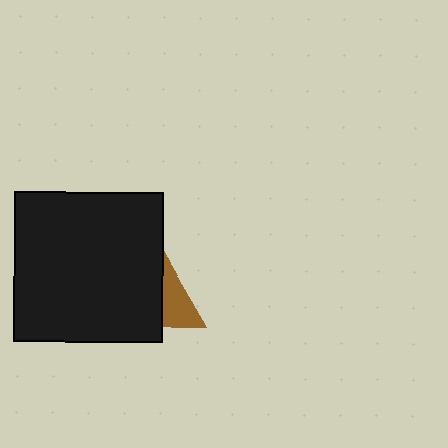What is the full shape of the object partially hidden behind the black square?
The partially hidden object is a brown triangle.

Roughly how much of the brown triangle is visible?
A small part of it is visible (roughly 38%).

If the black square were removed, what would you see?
You would see the complete brown triangle.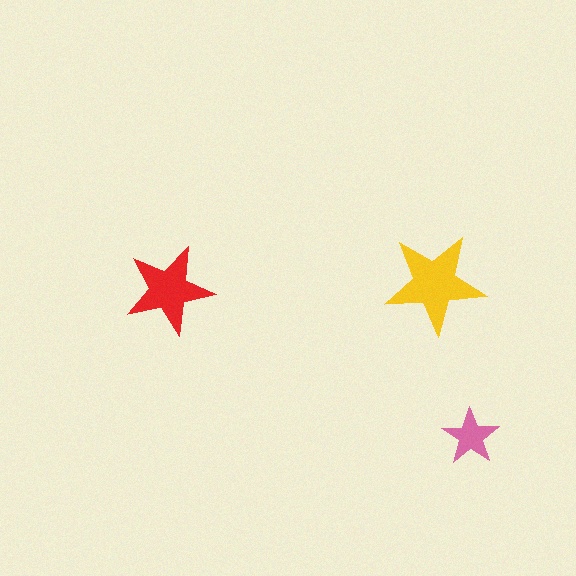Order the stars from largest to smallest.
the yellow one, the red one, the pink one.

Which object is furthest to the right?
The pink star is rightmost.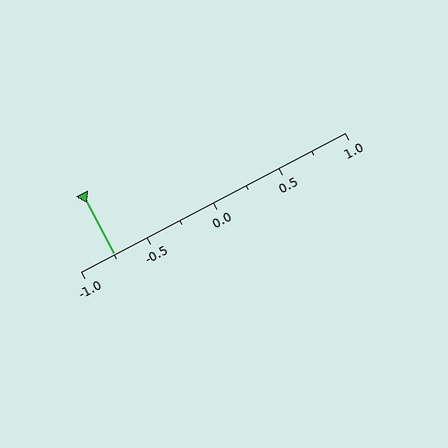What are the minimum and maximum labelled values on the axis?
The axis runs from -1.0 to 1.0.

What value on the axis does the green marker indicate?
The marker indicates approximately -0.75.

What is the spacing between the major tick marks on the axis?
The major ticks are spaced 0.5 apart.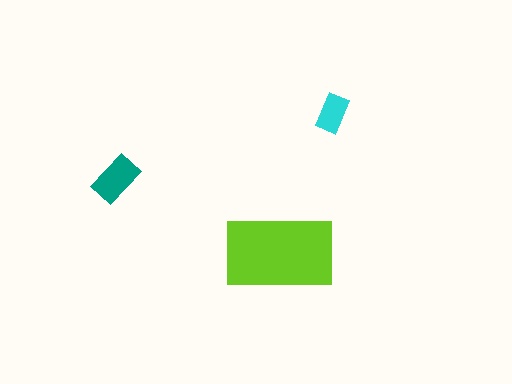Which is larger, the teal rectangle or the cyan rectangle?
The teal one.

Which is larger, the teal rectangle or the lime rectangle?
The lime one.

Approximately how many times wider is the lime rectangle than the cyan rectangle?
About 3 times wider.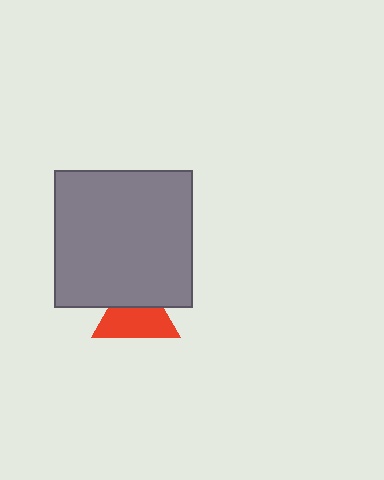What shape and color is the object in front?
The object in front is a gray square.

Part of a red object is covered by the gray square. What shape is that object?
It is a triangle.